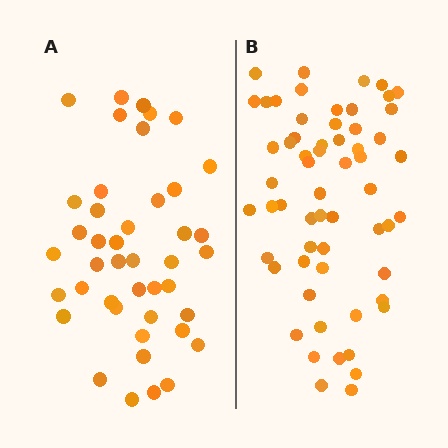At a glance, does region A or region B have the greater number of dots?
Region B (the right region) has more dots.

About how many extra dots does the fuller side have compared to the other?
Region B has approximately 15 more dots than region A.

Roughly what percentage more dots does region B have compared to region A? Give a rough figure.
About 40% more.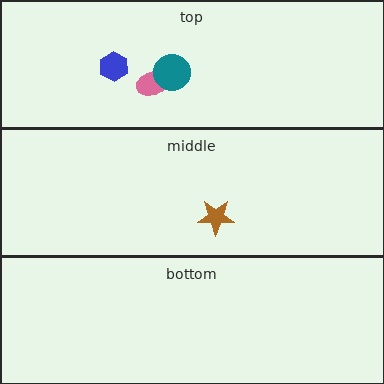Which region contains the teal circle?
The top region.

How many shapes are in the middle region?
1.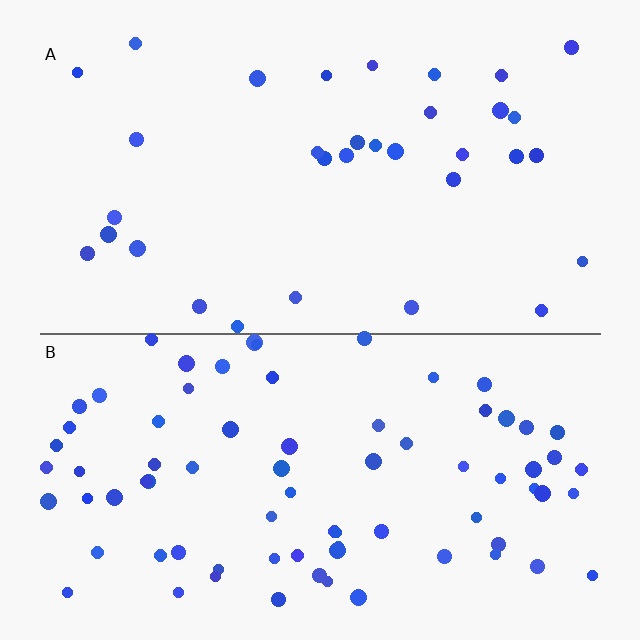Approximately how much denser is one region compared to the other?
Approximately 2.3× — region B over region A.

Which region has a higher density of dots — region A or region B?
B (the bottom).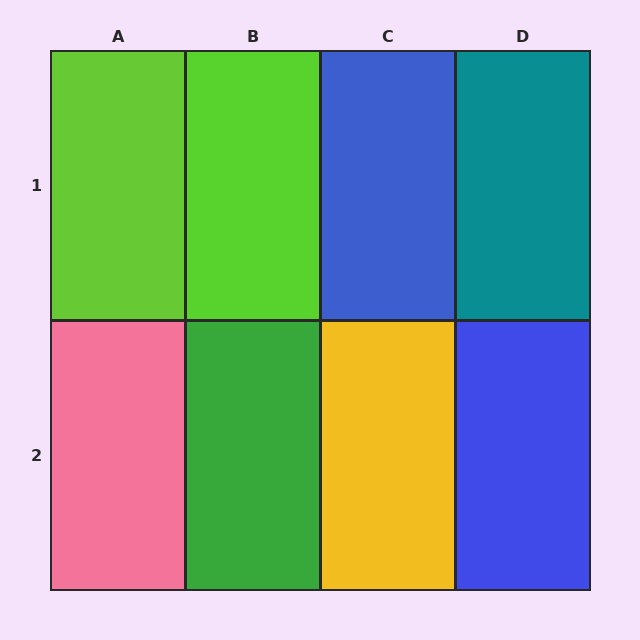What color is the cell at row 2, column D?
Blue.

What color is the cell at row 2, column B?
Green.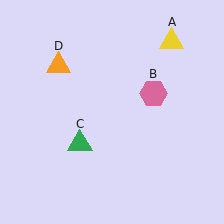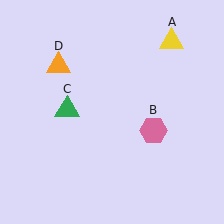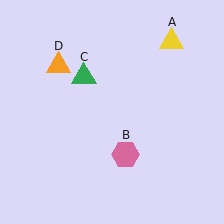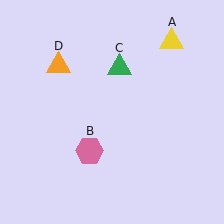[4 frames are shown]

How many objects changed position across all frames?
2 objects changed position: pink hexagon (object B), green triangle (object C).